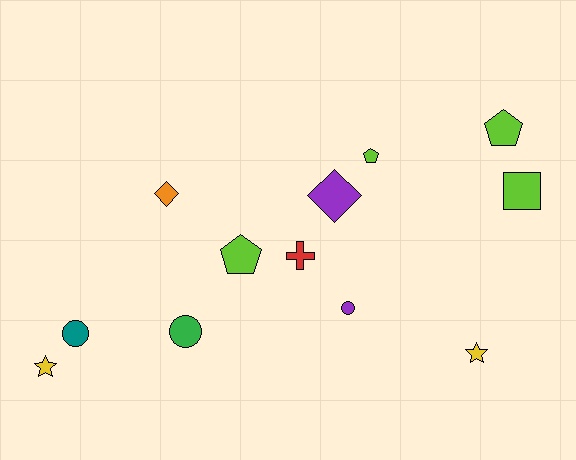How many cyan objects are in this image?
There are no cyan objects.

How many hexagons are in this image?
There are no hexagons.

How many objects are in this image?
There are 12 objects.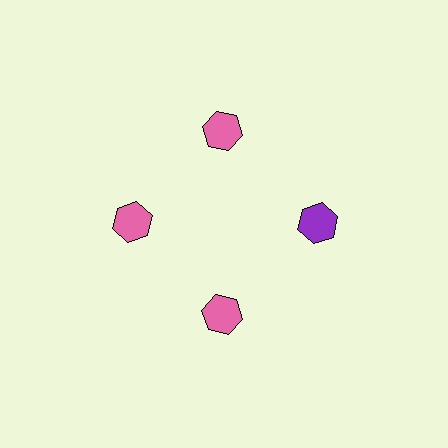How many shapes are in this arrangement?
There are 4 shapes arranged in a ring pattern.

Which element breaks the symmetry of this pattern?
The purple hexagon at roughly the 3 o'clock position breaks the symmetry. All other shapes are pink hexagons.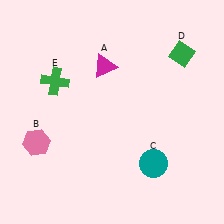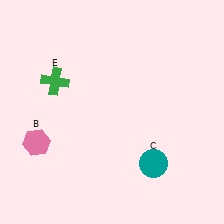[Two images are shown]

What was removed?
The green diamond (D), the magenta triangle (A) were removed in Image 2.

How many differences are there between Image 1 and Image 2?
There are 2 differences between the two images.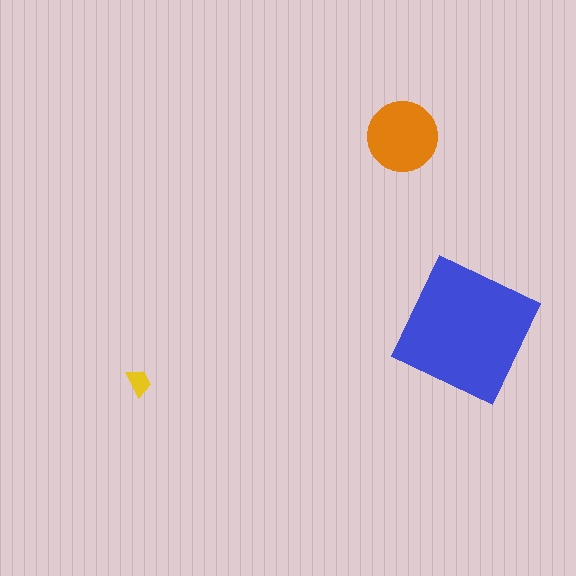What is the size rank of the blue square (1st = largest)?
1st.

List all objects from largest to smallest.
The blue square, the orange circle, the yellow trapezoid.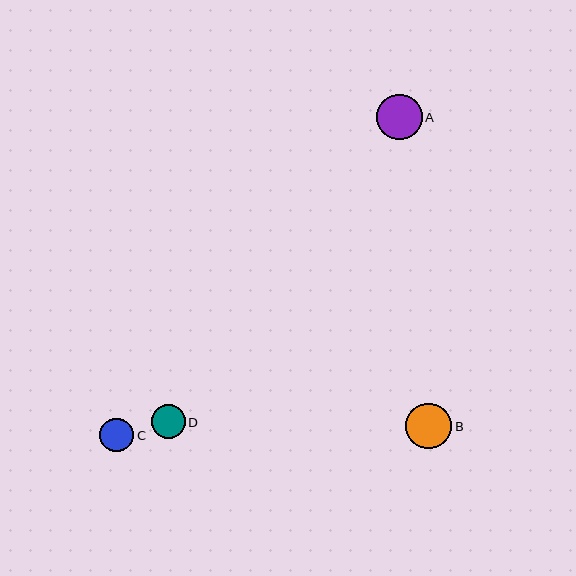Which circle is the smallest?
Circle D is the smallest with a size of approximately 34 pixels.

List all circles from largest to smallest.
From largest to smallest: B, A, C, D.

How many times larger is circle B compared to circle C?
Circle B is approximately 1.4 times the size of circle C.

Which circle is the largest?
Circle B is the largest with a size of approximately 46 pixels.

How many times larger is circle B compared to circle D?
Circle B is approximately 1.4 times the size of circle D.